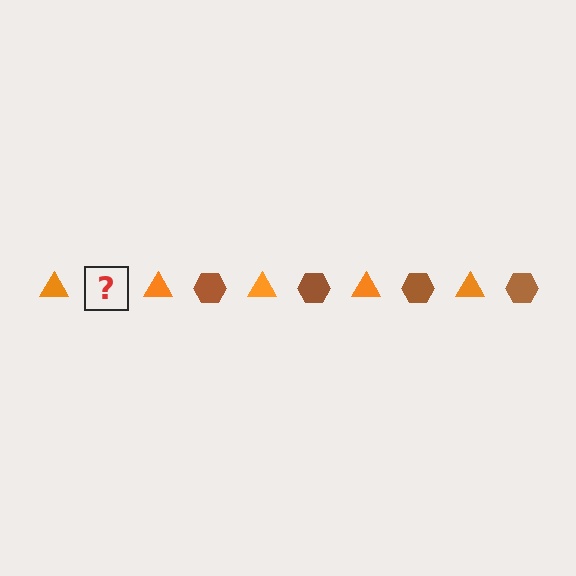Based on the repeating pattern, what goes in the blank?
The blank should be a brown hexagon.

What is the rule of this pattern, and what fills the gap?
The rule is that the pattern alternates between orange triangle and brown hexagon. The gap should be filled with a brown hexagon.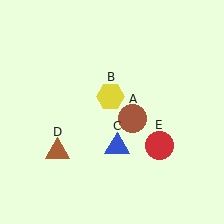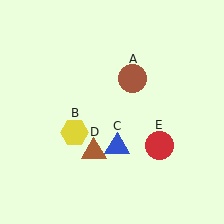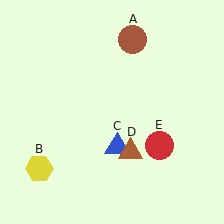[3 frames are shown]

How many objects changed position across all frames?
3 objects changed position: brown circle (object A), yellow hexagon (object B), brown triangle (object D).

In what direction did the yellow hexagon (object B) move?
The yellow hexagon (object B) moved down and to the left.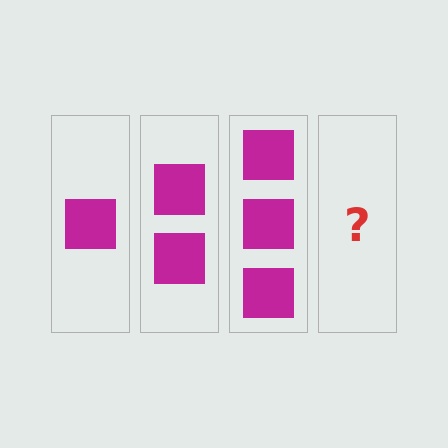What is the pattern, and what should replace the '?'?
The pattern is that each step adds one more square. The '?' should be 4 squares.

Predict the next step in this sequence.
The next step is 4 squares.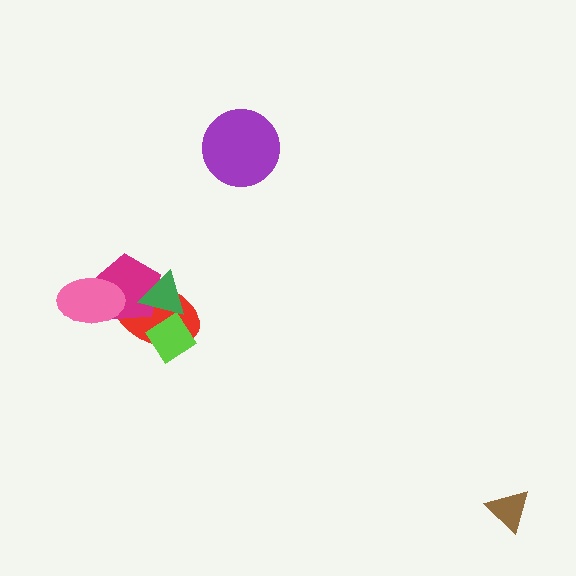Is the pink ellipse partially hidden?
No, no other shape covers it.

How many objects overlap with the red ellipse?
4 objects overlap with the red ellipse.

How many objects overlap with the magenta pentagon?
3 objects overlap with the magenta pentagon.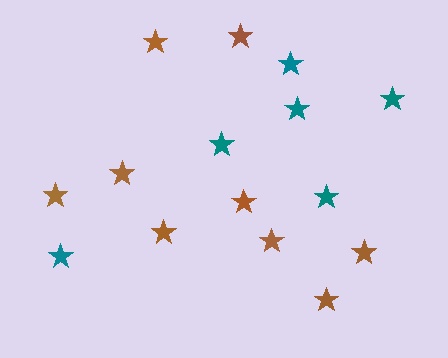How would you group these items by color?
There are 2 groups: one group of teal stars (6) and one group of brown stars (9).